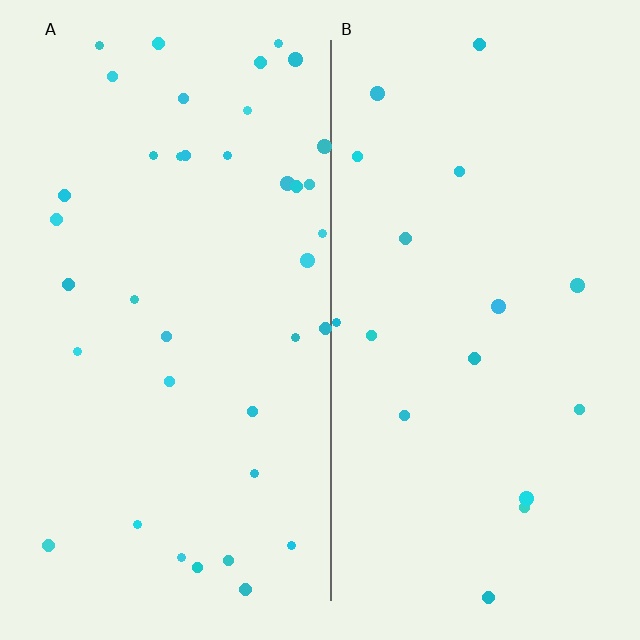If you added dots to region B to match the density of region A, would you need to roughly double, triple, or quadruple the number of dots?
Approximately double.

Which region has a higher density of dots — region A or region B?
A (the left).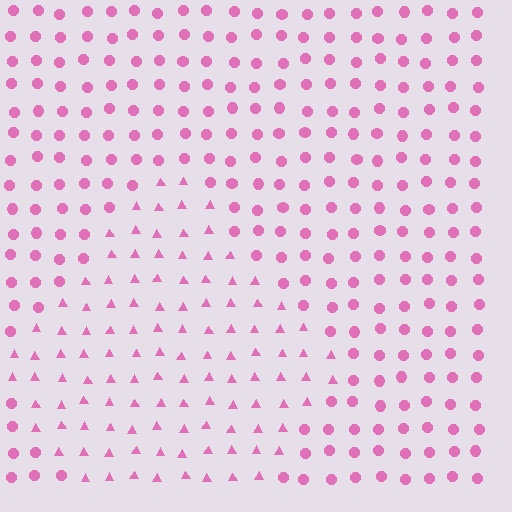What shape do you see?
I see a diamond.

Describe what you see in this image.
The image is filled with small pink elements arranged in a uniform grid. A diamond-shaped region contains triangles, while the surrounding area contains circles. The boundary is defined purely by the change in element shape.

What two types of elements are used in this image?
The image uses triangles inside the diamond region and circles outside it.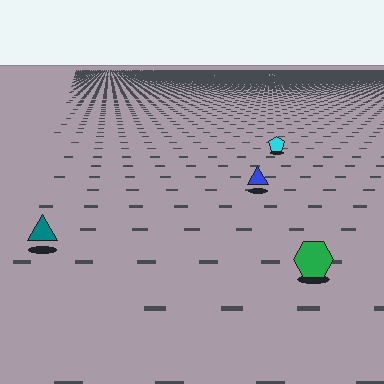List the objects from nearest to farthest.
From nearest to farthest: the green hexagon, the teal triangle, the blue triangle, the cyan pentagon.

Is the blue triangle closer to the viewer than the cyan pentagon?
Yes. The blue triangle is closer — you can tell from the texture gradient: the ground texture is coarser near it.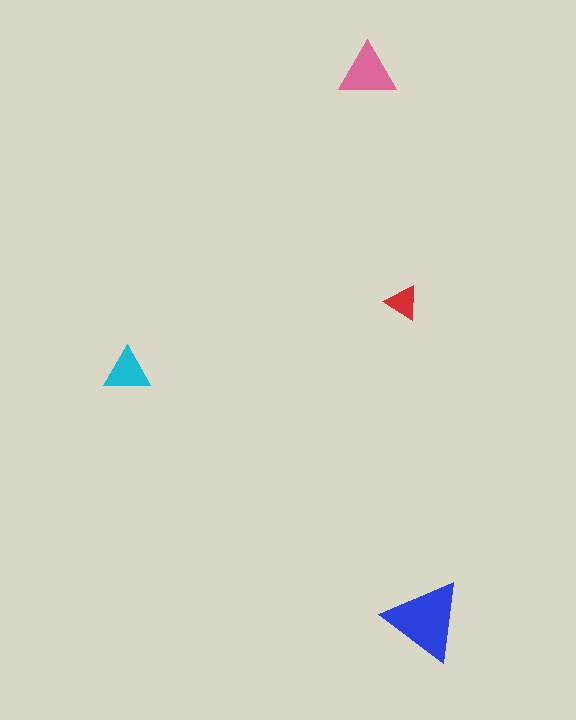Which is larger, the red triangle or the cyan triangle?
The cyan one.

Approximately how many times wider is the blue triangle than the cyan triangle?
About 1.5 times wider.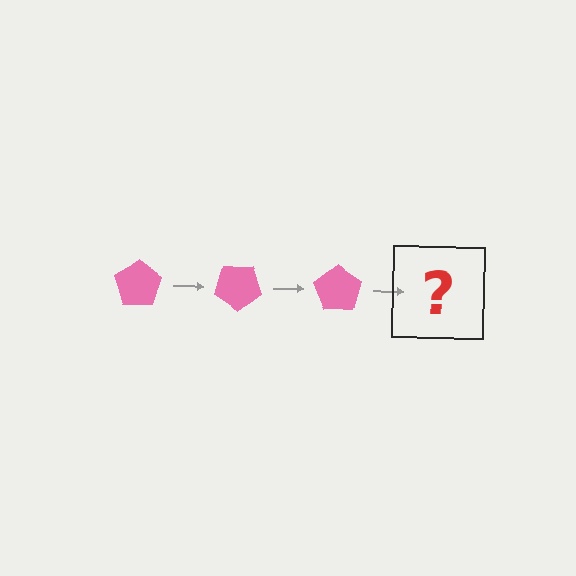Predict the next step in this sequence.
The next step is a pink pentagon rotated 105 degrees.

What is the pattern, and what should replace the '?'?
The pattern is that the pentagon rotates 35 degrees each step. The '?' should be a pink pentagon rotated 105 degrees.